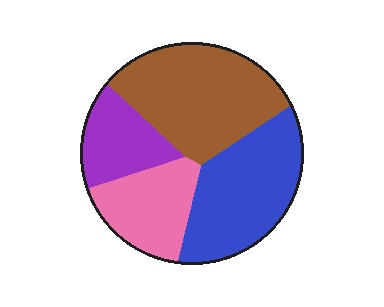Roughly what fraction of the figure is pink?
Pink takes up about one fifth (1/5) of the figure.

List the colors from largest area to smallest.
From largest to smallest: brown, blue, pink, purple.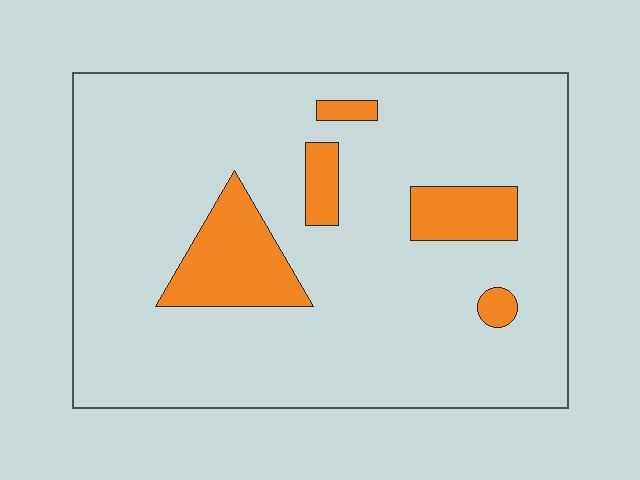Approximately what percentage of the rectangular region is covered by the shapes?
Approximately 15%.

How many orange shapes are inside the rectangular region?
5.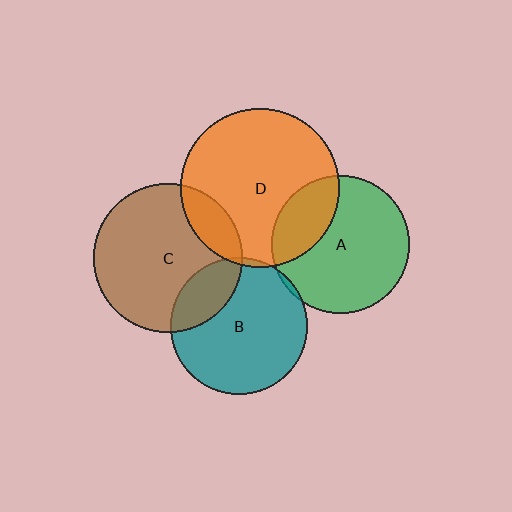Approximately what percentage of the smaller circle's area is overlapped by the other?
Approximately 5%.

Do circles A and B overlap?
Yes.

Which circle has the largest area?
Circle D (orange).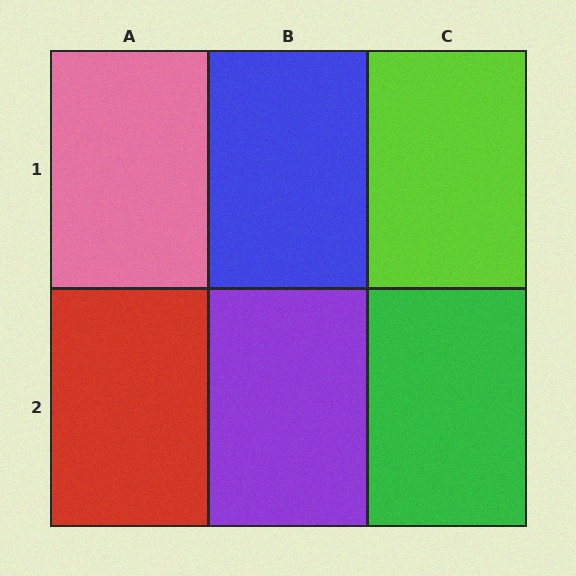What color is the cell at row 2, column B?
Purple.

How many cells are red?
1 cell is red.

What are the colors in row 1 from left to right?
Pink, blue, lime.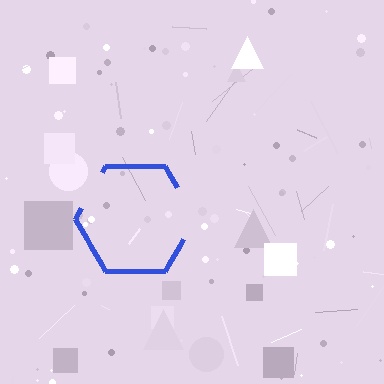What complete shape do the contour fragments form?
The contour fragments form a hexagon.